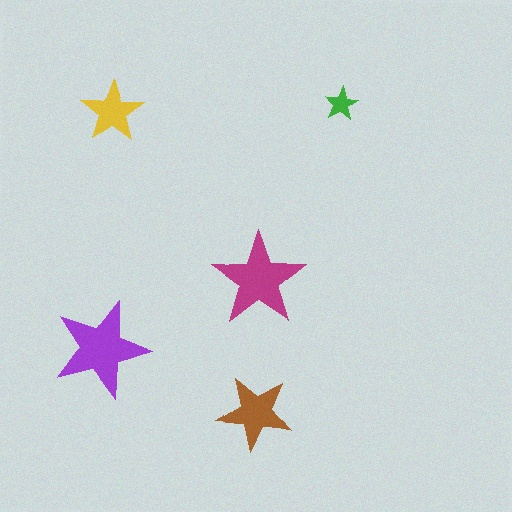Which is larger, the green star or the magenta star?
The magenta one.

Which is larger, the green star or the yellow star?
The yellow one.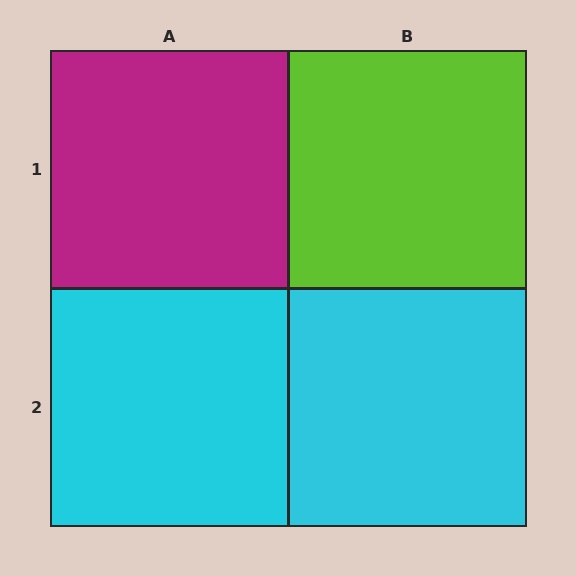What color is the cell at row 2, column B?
Cyan.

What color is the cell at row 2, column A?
Cyan.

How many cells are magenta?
1 cell is magenta.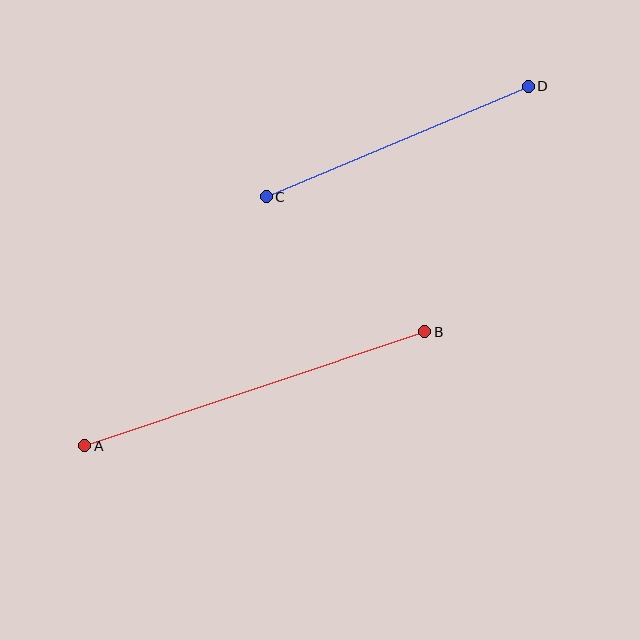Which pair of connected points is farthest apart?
Points A and B are farthest apart.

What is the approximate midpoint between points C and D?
The midpoint is at approximately (397, 141) pixels.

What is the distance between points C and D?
The distance is approximately 284 pixels.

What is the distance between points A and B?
The distance is approximately 359 pixels.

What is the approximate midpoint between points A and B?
The midpoint is at approximately (255, 389) pixels.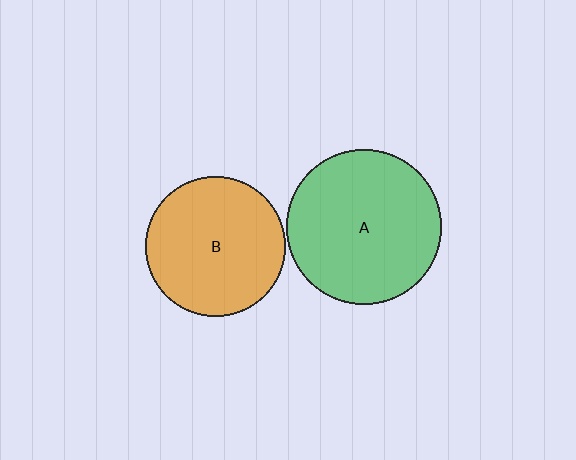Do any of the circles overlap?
No, none of the circles overlap.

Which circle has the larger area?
Circle A (green).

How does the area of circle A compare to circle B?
Approximately 1.2 times.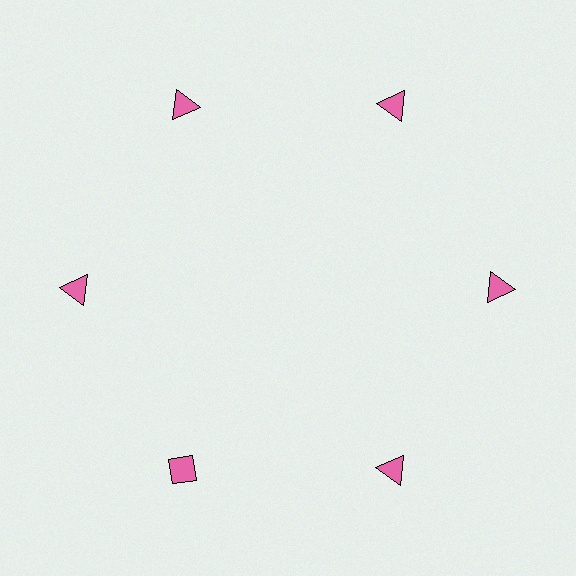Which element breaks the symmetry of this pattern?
The pink diamond at roughly the 7 o'clock position breaks the symmetry. All other shapes are pink triangles.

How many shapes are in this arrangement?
There are 6 shapes arranged in a ring pattern.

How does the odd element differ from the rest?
It has a different shape: diamond instead of triangle.